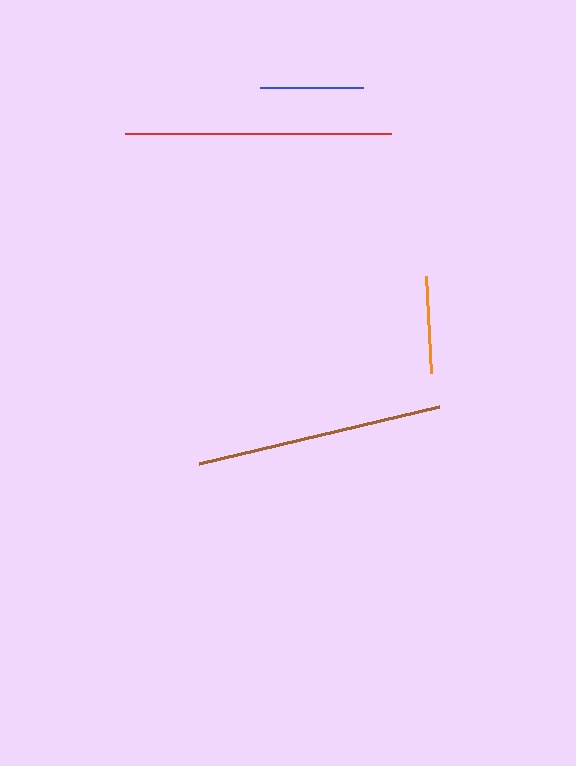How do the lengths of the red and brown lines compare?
The red and brown lines are approximately the same length.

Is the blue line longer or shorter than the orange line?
The blue line is longer than the orange line.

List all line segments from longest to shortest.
From longest to shortest: red, brown, blue, orange.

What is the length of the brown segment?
The brown segment is approximately 246 pixels long.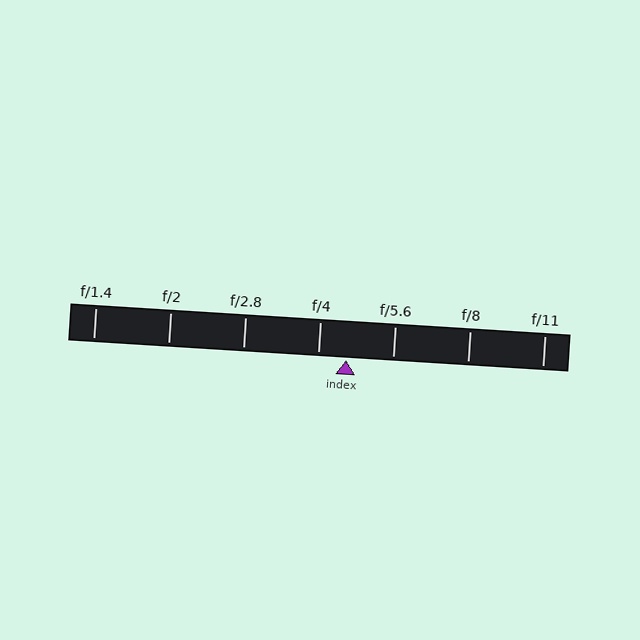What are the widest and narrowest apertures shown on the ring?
The widest aperture shown is f/1.4 and the narrowest is f/11.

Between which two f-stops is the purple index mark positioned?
The index mark is between f/4 and f/5.6.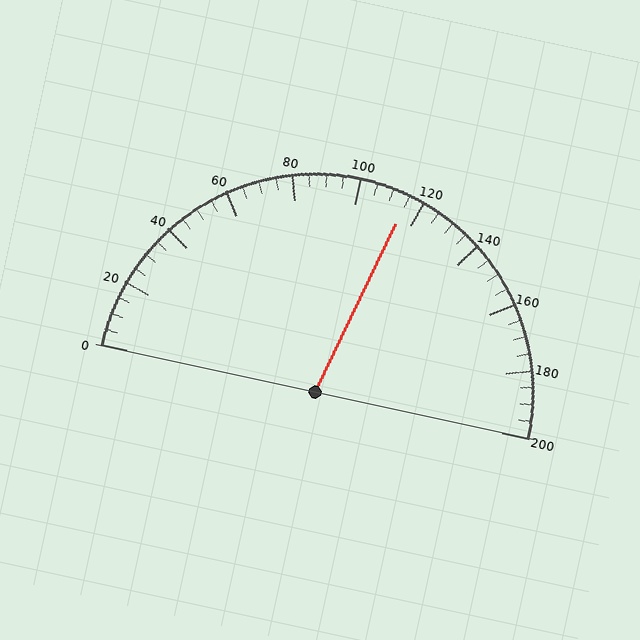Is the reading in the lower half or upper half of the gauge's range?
The reading is in the upper half of the range (0 to 200).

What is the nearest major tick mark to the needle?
The nearest major tick mark is 120.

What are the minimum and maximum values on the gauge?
The gauge ranges from 0 to 200.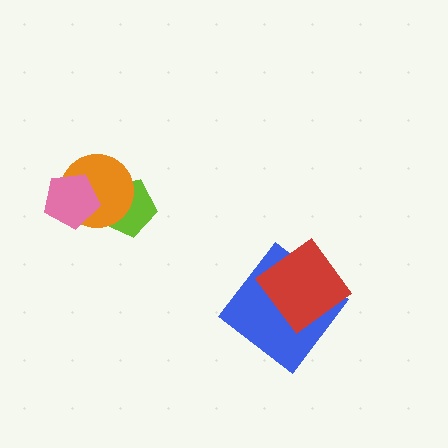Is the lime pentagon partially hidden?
Yes, it is partially covered by another shape.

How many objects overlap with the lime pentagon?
1 object overlaps with the lime pentagon.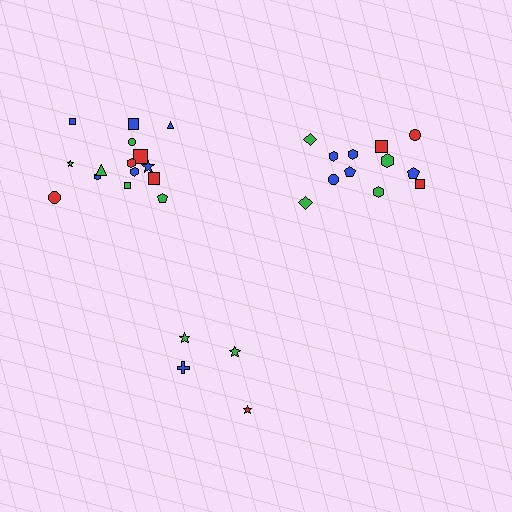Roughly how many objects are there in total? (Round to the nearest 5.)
Roughly 30 objects in total.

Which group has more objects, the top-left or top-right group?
The top-left group.